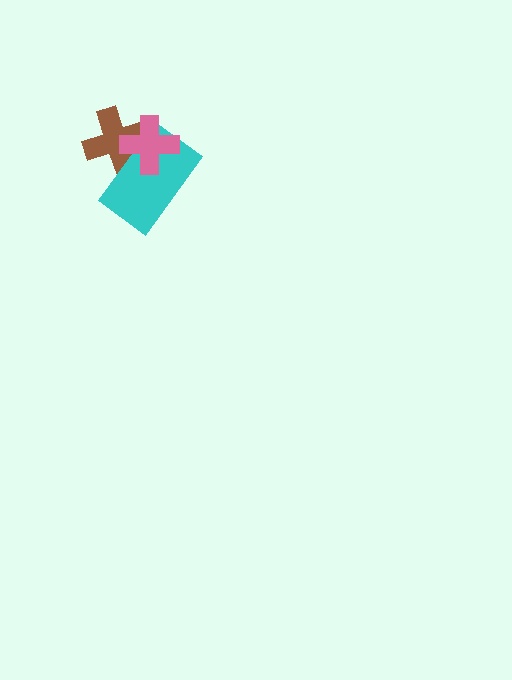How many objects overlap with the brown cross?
2 objects overlap with the brown cross.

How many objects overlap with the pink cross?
2 objects overlap with the pink cross.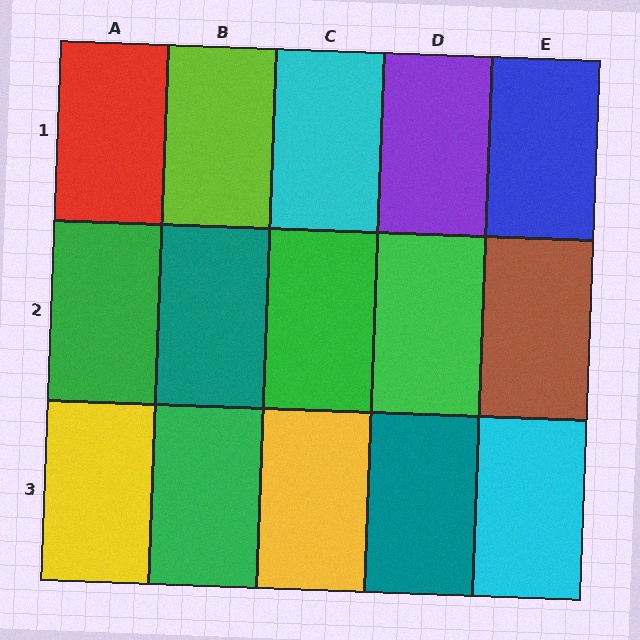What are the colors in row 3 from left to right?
Yellow, green, yellow, teal, cyan.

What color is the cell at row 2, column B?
Teal.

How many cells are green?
4 cells are green.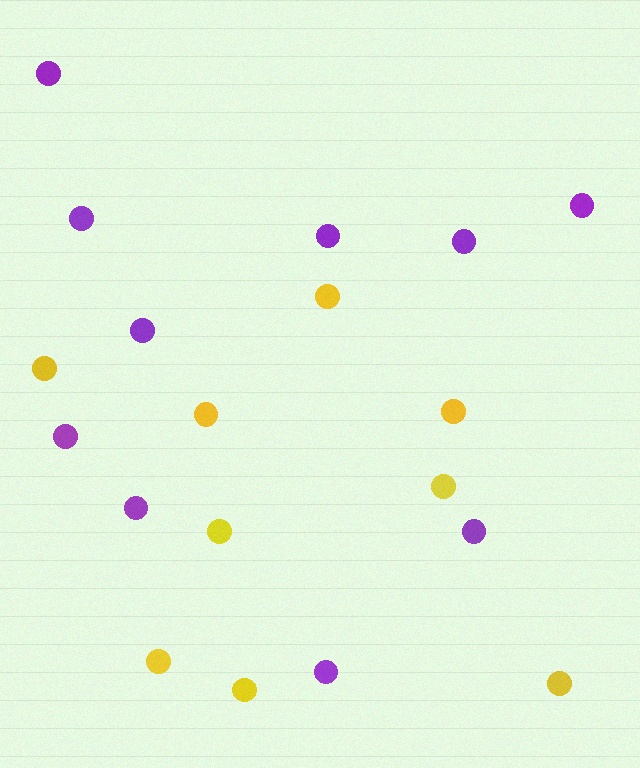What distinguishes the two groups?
There are 2 groups: one group of yellow circles (9) and one group of purple circles (10).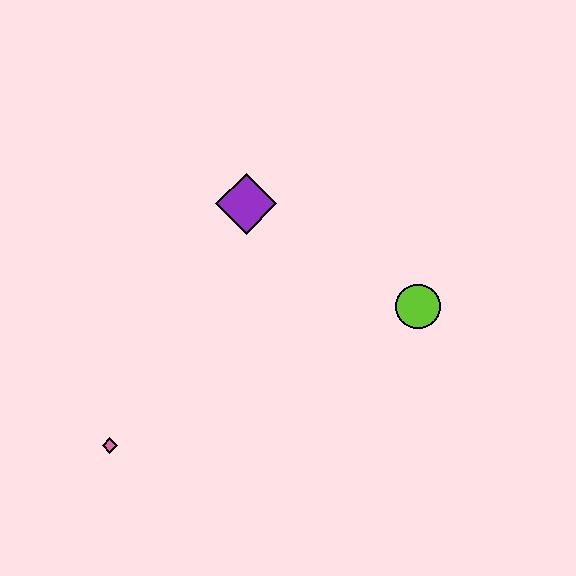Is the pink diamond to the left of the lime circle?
Yes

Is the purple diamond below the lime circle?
No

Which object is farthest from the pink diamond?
The lime circle is farthest from the pink diamond.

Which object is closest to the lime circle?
The purple diamond is closest to the lime circle.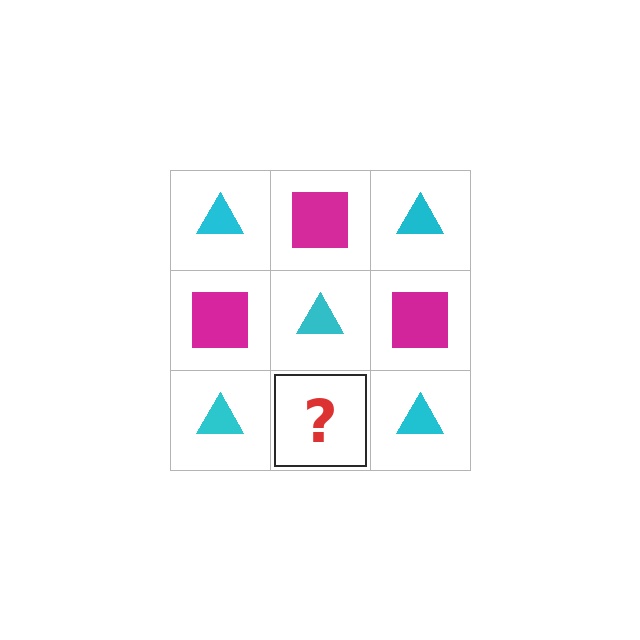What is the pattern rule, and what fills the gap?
The rule is that it alternates cyan triangle and magenta square in a checkerboard pattern. The gap should be filled with a magenta square.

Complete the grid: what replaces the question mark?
The question mark should be replaced with a magenta square.